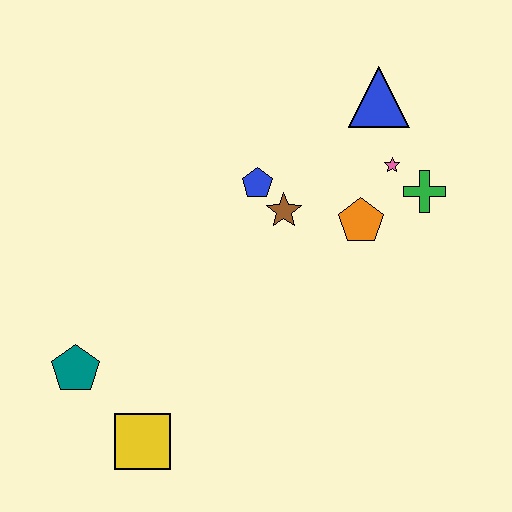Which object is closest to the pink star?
The green cross is closest to the pink star.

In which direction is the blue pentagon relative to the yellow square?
The blue pentagon is above the yellow square.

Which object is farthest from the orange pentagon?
The teal pentagon is farthest from the orange pentagon.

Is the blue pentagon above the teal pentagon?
Yes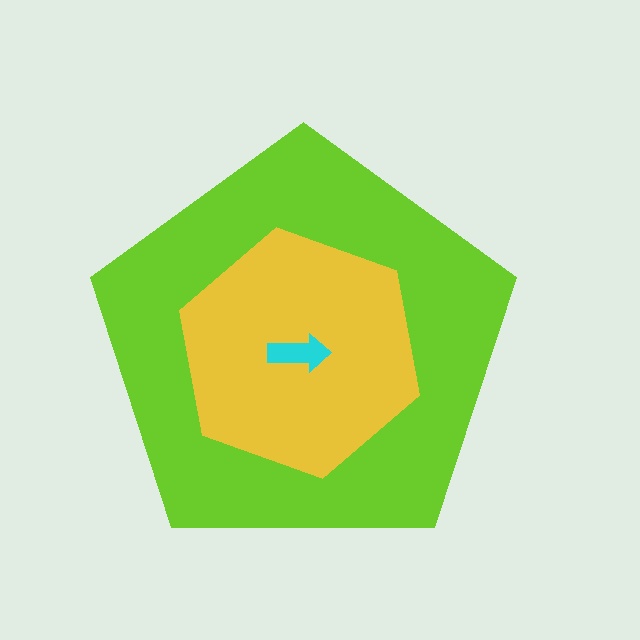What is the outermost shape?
The lime pentagon.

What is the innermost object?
The cyan arrow.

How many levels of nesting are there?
3.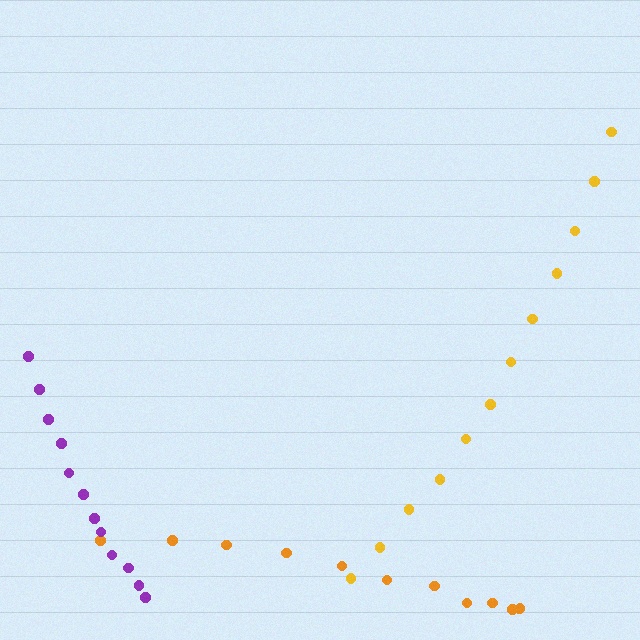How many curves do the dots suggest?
There are 3 distinct paths.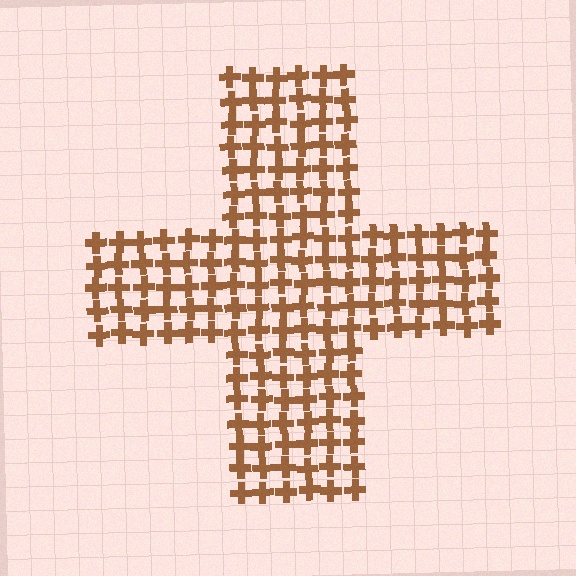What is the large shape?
The large shape is a cross.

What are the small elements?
The small elements are crosses.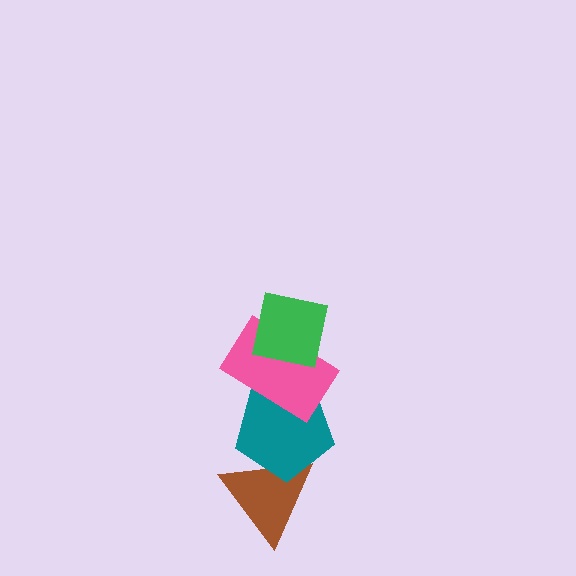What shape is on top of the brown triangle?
The teal pentagon is on top of the brown triangle.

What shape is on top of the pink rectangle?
The green square is on top of the pink rectangle.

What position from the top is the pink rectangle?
The pink rectangle is 2nd from the top.